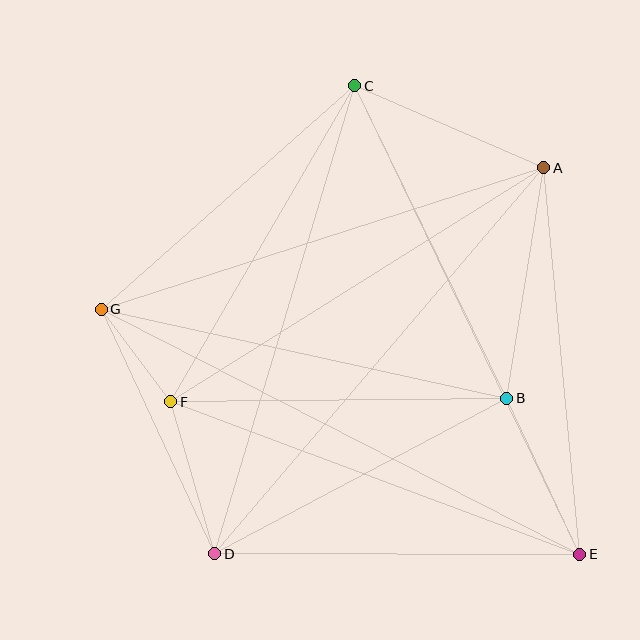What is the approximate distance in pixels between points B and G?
The distance between B and G is approximately 415 pixels.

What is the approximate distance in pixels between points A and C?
The distance between A and C is approximately 206 pixels.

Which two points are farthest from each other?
Points E and G are farthest from each other.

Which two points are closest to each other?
Points F and G are closest to each other.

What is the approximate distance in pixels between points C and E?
The distance between C and E is approximately 520 pixels.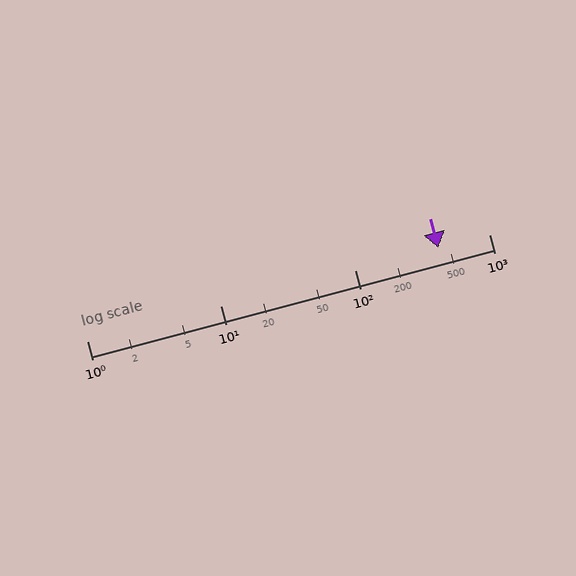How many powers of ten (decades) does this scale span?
The scale spans 3 decades, from 1 to 1000.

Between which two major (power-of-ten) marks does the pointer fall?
The pointer is between 100 and 1000.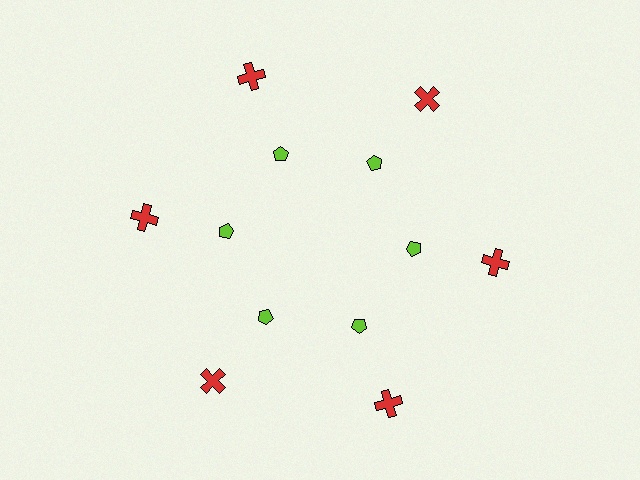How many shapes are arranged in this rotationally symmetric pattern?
There are 12 shapes, arranged in 6 groups of 2.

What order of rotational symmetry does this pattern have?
This pattern has 6-fold rotational symmetry.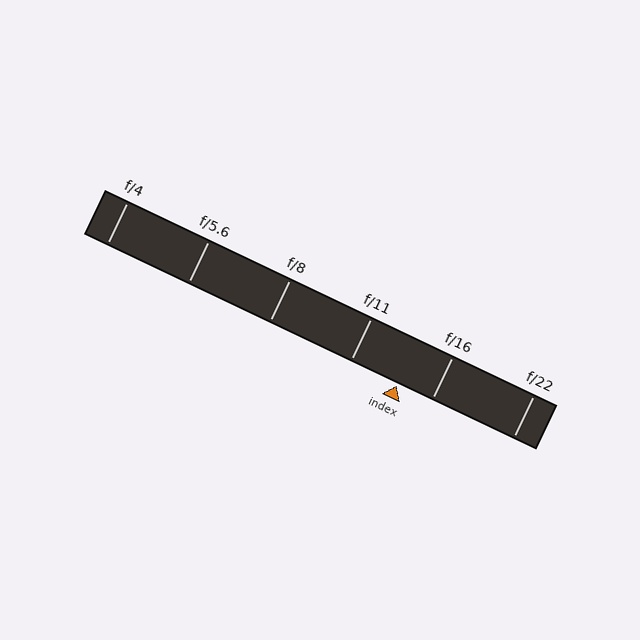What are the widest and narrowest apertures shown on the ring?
The widest aperture shown is f/4 and the narrowest is f/22.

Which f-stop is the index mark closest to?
The index mark is closest to f/16.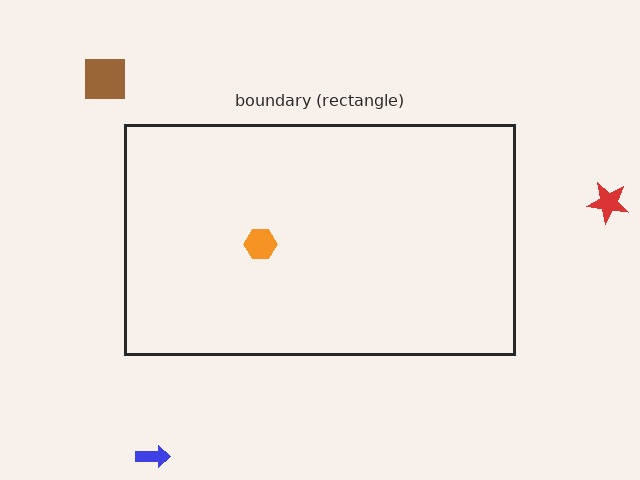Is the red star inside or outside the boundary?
Outside.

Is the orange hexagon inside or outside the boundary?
Inside.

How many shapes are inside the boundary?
1 inside, 3 outside.